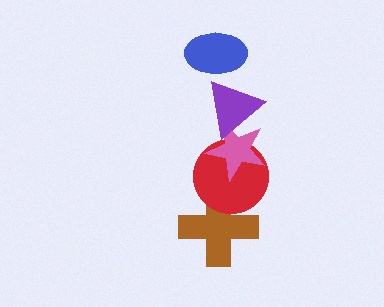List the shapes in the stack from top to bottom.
From top to bottom: the blue ellipse, the purple triangle, the pink star, the red circle, the brown cross.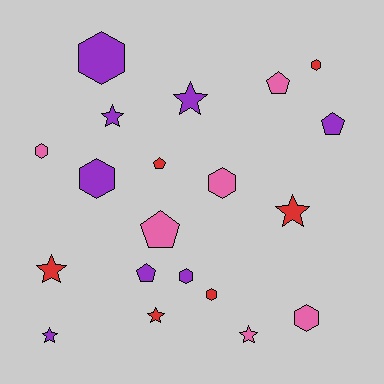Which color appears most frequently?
Purple, with 8 objects.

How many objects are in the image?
There are 20 objects.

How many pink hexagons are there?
There are 3 pink hexagons.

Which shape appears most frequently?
Hexagon, with 8 objects.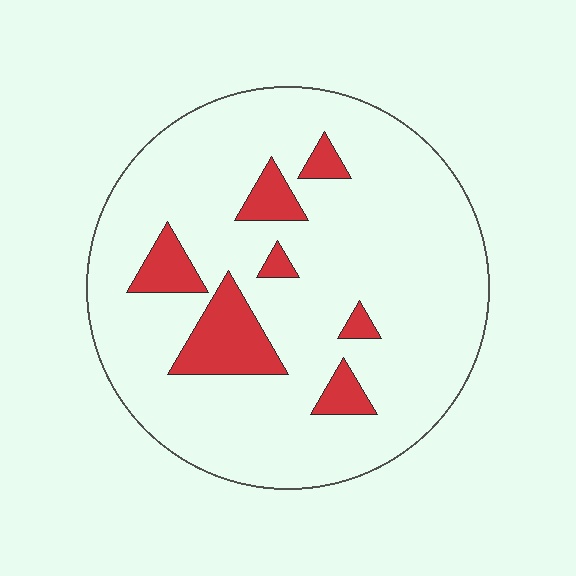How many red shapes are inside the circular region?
7.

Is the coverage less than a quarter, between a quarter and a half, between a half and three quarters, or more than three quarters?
Less than a quarter.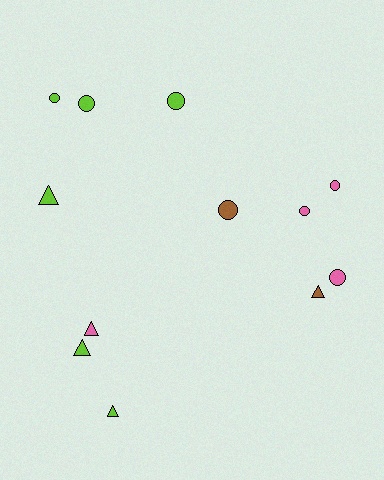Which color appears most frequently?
Lime, with 6 objects.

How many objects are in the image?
There are 12 objects.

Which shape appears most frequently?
Circle, with 7 objects.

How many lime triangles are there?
There are 3 lime triangles.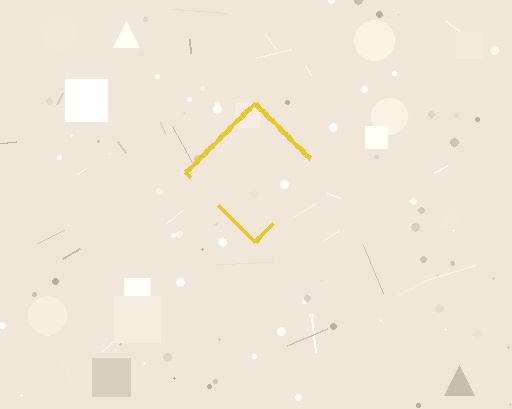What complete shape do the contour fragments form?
The contour fragments form a diamond.